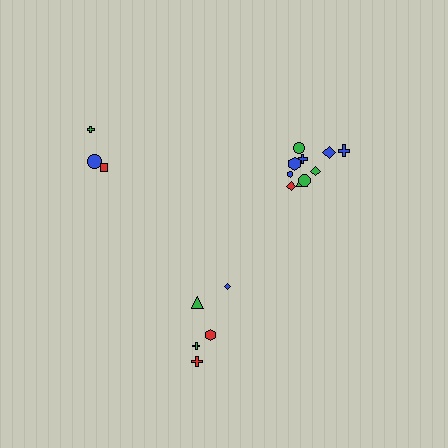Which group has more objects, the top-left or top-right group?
The top-right group.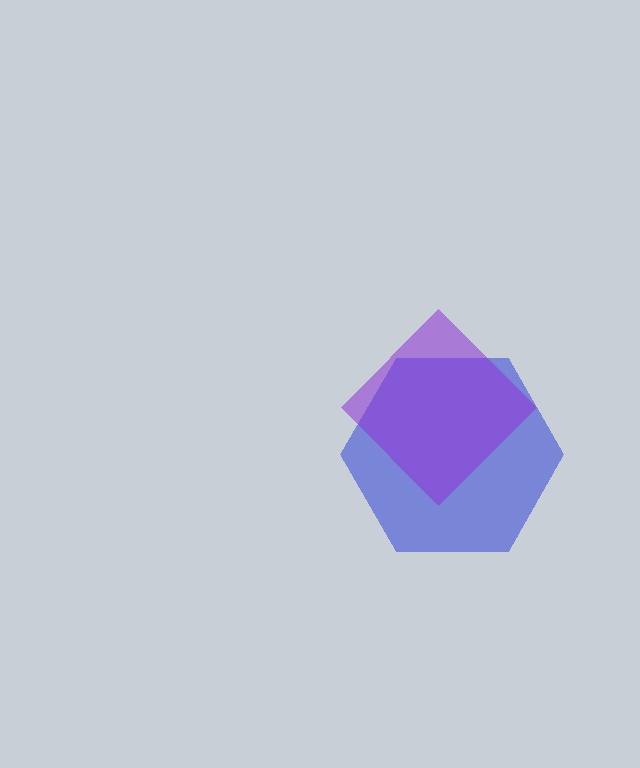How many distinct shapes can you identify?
There are 2 distinct shapes: a blue hexagon, a purple diamond.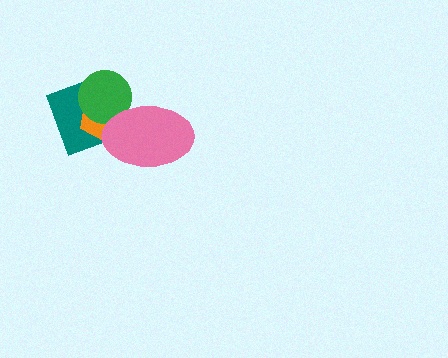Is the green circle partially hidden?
Yes, it is partially covered by another shape.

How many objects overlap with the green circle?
3 objects overlap with the green circle.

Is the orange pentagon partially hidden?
Yes, it is partially covered by another shape.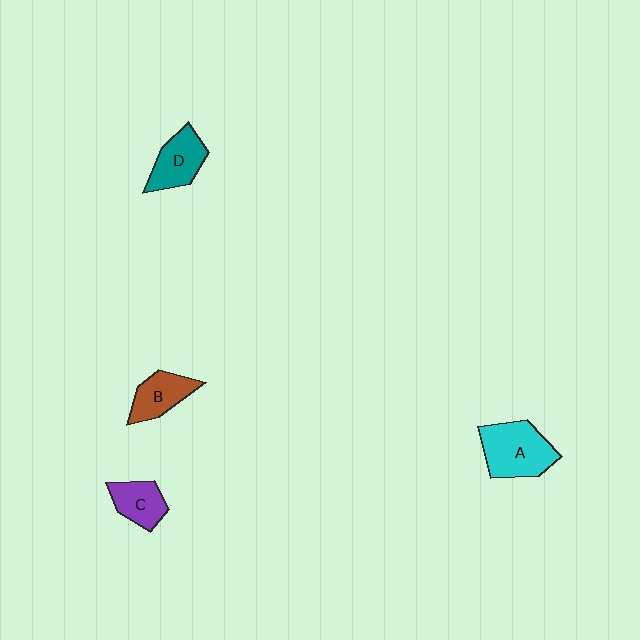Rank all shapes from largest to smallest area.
From largest to smallest: A (cyan), D (teal), B (brown), C (purple).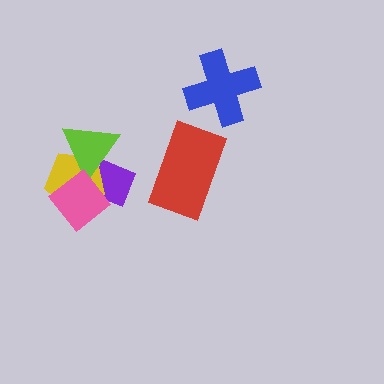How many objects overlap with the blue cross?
0 objects overlap with the blue cross.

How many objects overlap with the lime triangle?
3 objects overlap with the lime triangle.